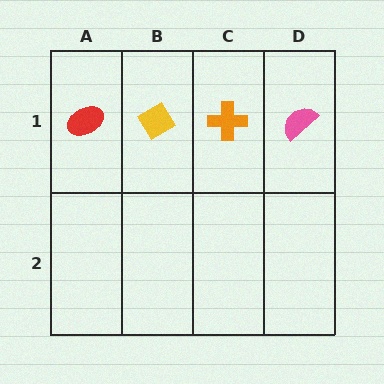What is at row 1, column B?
A yellow diamond.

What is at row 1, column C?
An orange cross.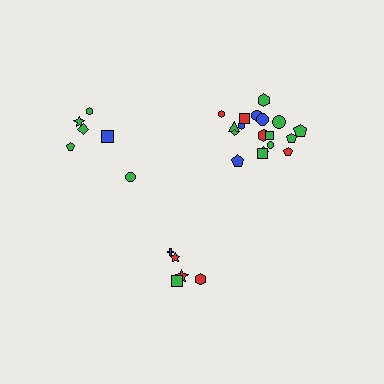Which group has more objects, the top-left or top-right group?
The top-right group.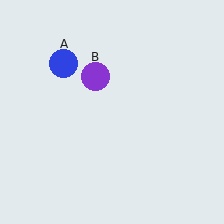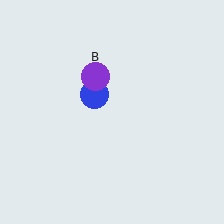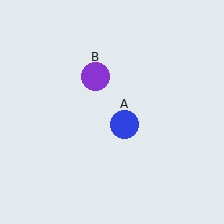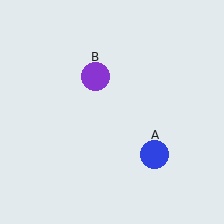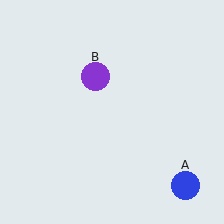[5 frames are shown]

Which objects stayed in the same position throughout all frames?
Purple circle (object B) remained stationary.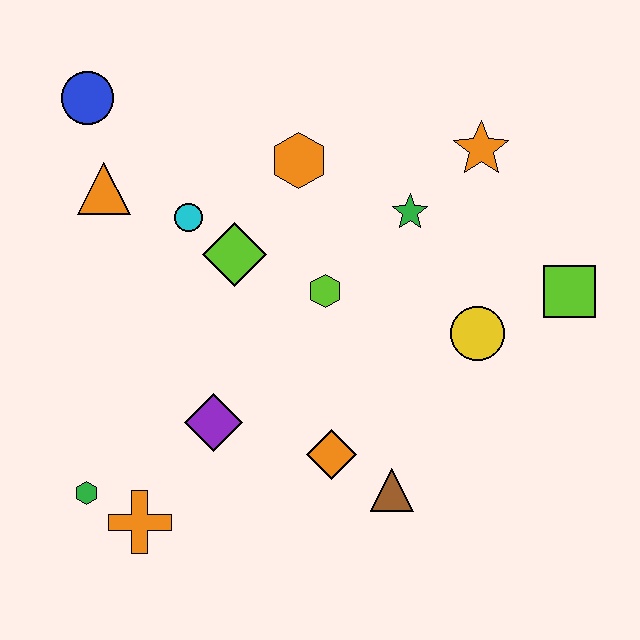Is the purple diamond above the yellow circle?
No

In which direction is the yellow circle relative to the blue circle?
The yellow circle is to the right of the blue circle.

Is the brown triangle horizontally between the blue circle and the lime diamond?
No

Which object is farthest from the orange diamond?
The blue circle is farthest from the orange diamond.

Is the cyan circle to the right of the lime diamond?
No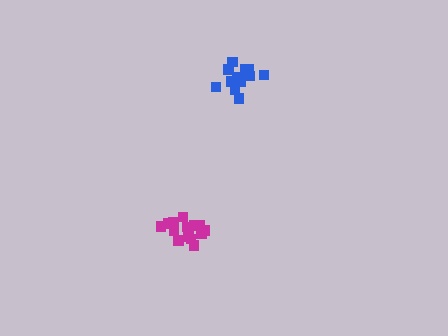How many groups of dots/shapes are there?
There are 2 groups.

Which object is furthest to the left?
The magenta cluster is leftmost.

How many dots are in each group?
Group 1: 15 dots, Group 2: 16 dots (31 total).